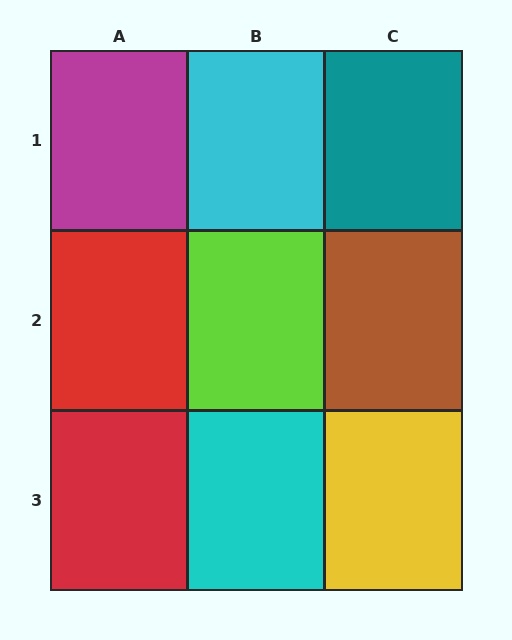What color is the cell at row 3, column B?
Cyan.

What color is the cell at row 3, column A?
Red.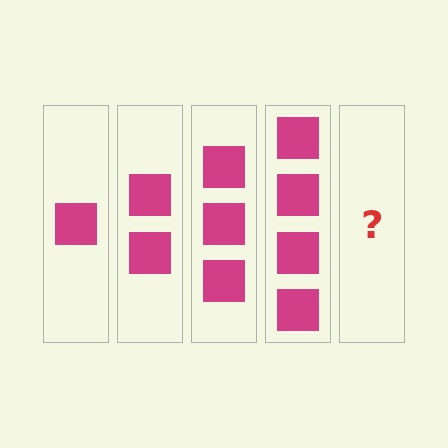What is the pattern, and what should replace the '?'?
The pattern is that each step adds one more square. The '?' should be 5 squares.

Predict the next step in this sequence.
The next step is 5 squares.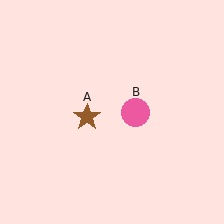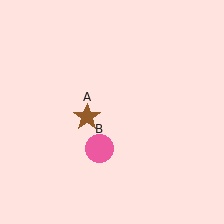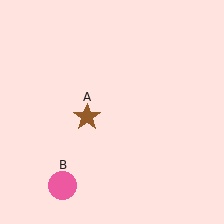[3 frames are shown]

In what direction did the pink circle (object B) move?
The pink circle (object B) moved down and to the left.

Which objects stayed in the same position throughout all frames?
Brown star (object A) remained stationary.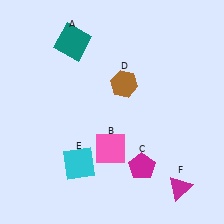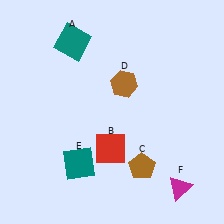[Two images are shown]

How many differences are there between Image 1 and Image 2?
There are 3 differences between the two images.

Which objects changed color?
B changed from pink to red. C changed from magenta to brown. E changed from cyan to teal.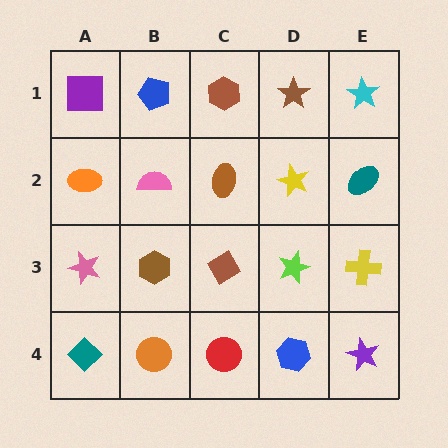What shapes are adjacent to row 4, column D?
A lime star (row 3, column D), a red circle (row 4, column C), a purple star (row 4, column E).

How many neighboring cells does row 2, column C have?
4.